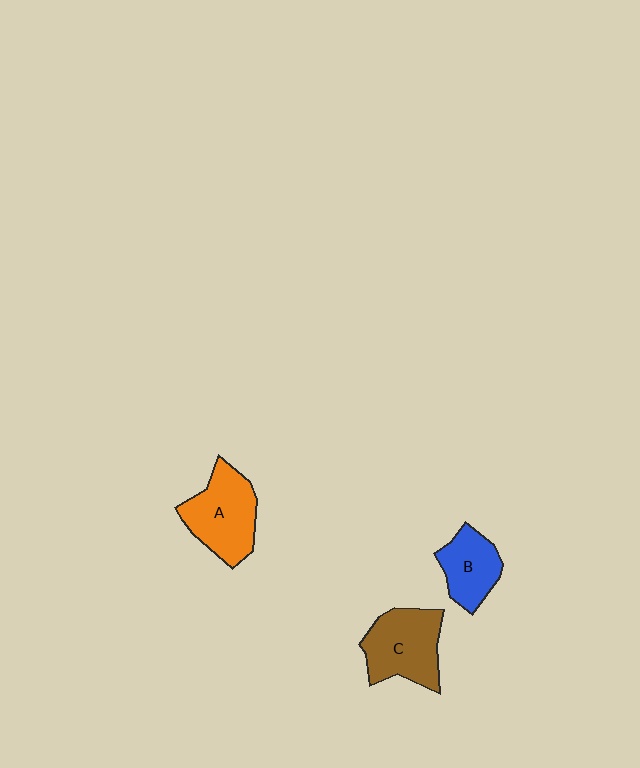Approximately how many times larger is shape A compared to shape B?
Approximately 1.4 times.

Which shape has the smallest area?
Shape B (blue).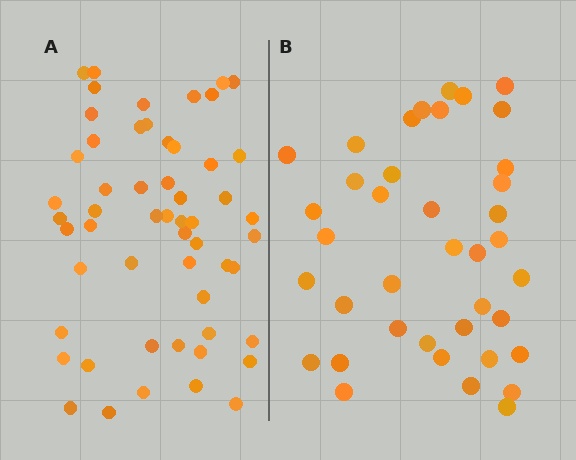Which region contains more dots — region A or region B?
Region A (the left region) has more dots.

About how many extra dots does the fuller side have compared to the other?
Region A has approximately 15 more dots than region B.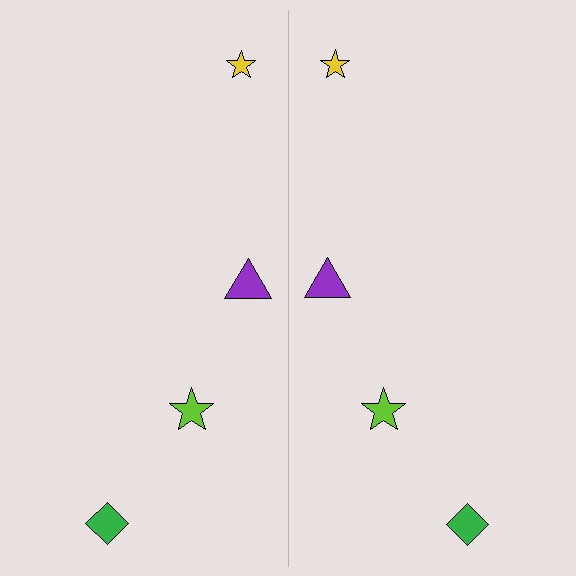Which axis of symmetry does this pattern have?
The pattern has a vertical axis of symmetry running through the center of the image.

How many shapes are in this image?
There are 8 shapes in this image.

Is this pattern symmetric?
Yes, this pattern has bilateral (reflection) symmetry.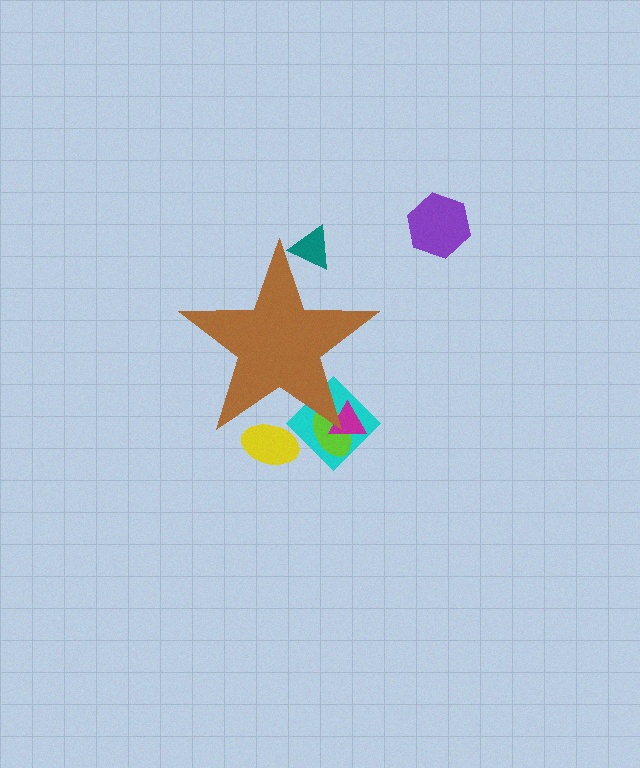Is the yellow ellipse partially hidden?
Yes, the yellow ellipse is partially hidden behind the brown star.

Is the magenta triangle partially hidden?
Yes, the magenta triangle is partially hidden behind the brown star.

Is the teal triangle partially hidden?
Yes, the teal triangle is partially hidden behind the brown star.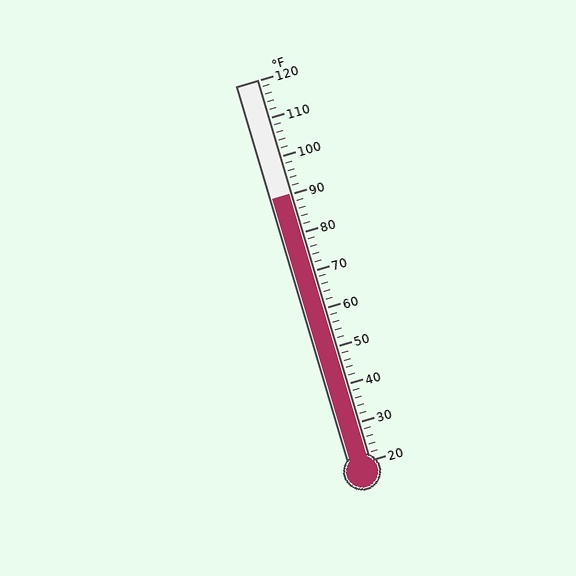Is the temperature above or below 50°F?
The temperature is above 50°F.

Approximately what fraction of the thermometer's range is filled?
The thermometer is filled to approximately 70% of its range.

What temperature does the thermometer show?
The thermometer shows approximately 90°F.